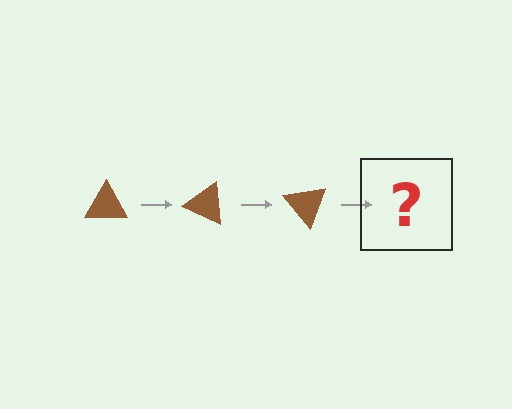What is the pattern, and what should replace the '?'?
The pattern is that the triangle rotates 25 degrees each step. The '?' should be a brown triangle rotated 75 degrees.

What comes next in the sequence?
The next element should be a brown triangle rotated 75 degrees.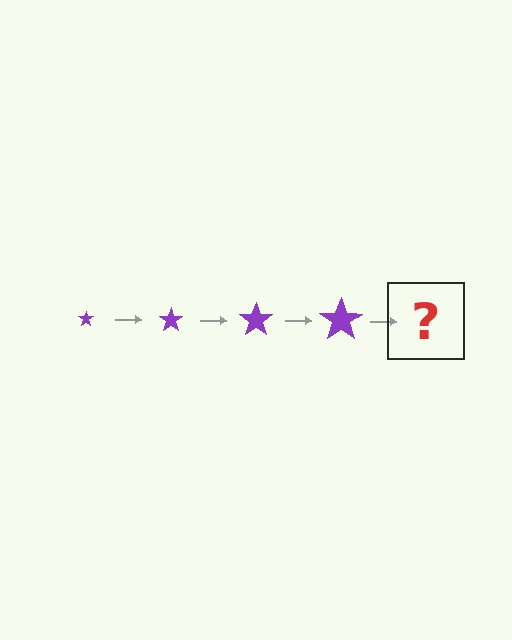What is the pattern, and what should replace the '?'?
The pattern is that the star gets progressively larger each step. The '?' should be a purple star, larger than the previous one.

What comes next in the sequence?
The next element should be a purple star, larger than the previous one.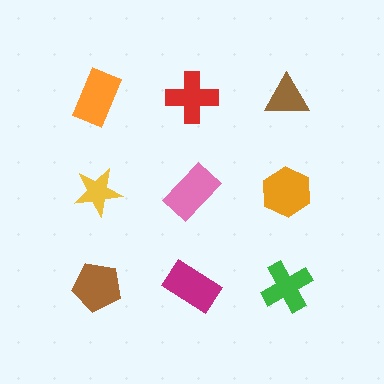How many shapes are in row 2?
3 shapes.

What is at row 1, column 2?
A red cross.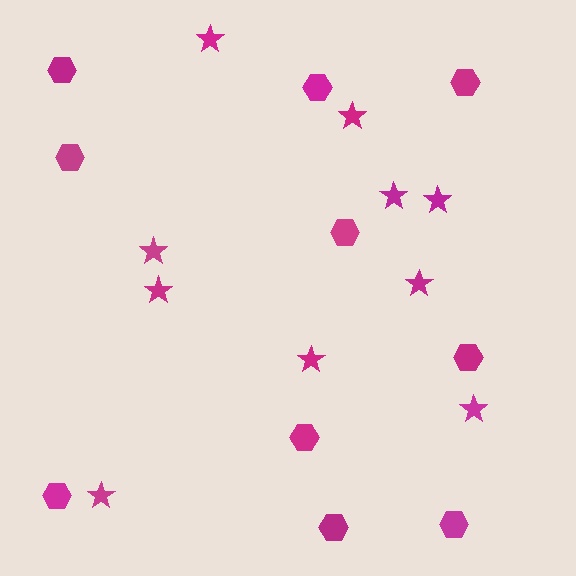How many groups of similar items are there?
There are 2 groups: one group of stars (10) and one group of hexagons (10).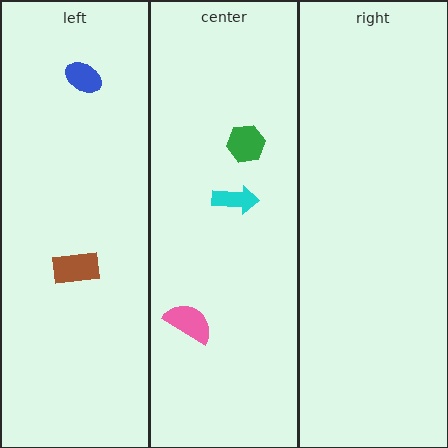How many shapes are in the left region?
2.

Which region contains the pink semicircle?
The center region.